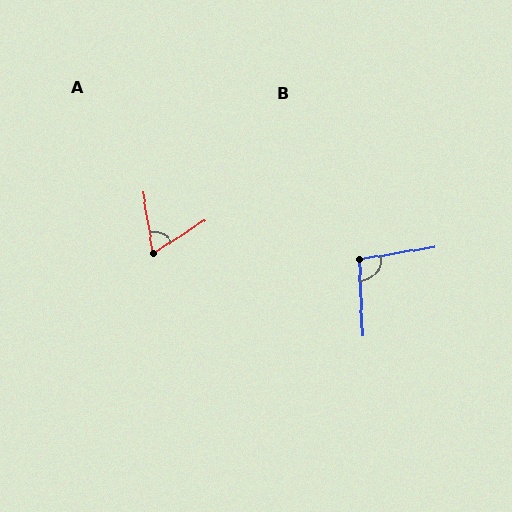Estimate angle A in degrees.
Approximately 66 degrees.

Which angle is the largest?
B, at approximately 97 degrees.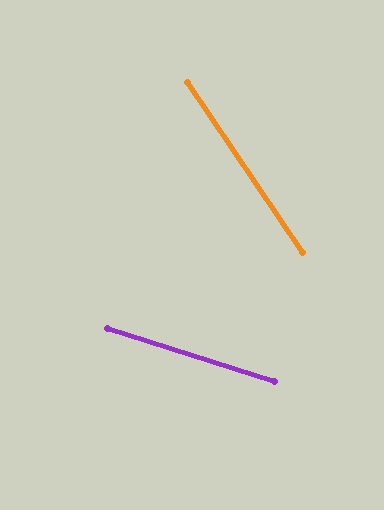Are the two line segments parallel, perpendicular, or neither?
Neither parallel nor perpendicular — they differ by about 38°.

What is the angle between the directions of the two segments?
Approximately 38 degrees.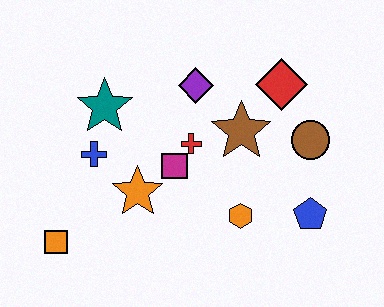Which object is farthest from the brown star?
The orange square is farthest from the brown star.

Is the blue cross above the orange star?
Yes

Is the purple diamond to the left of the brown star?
Yes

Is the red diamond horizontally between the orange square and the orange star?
No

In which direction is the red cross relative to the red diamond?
The red cross is to the left of the red diamond.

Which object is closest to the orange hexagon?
The blue pentagon is closest to the orange hexagon.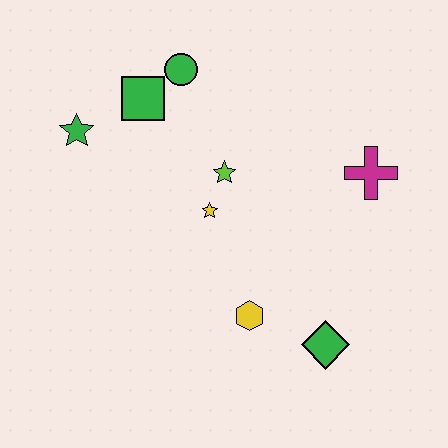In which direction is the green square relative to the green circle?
The green square is to the left of the green circle.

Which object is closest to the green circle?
The green square is closest to the green circle.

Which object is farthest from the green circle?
The green diamond is farthest from the green circle.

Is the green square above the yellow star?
Yes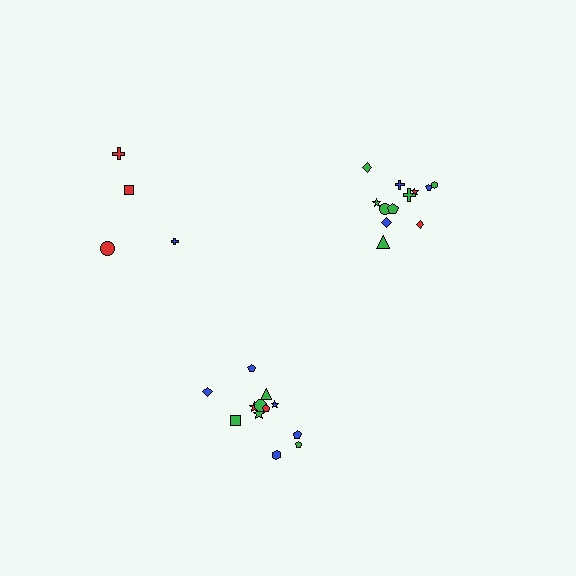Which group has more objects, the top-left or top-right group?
The top-right group.